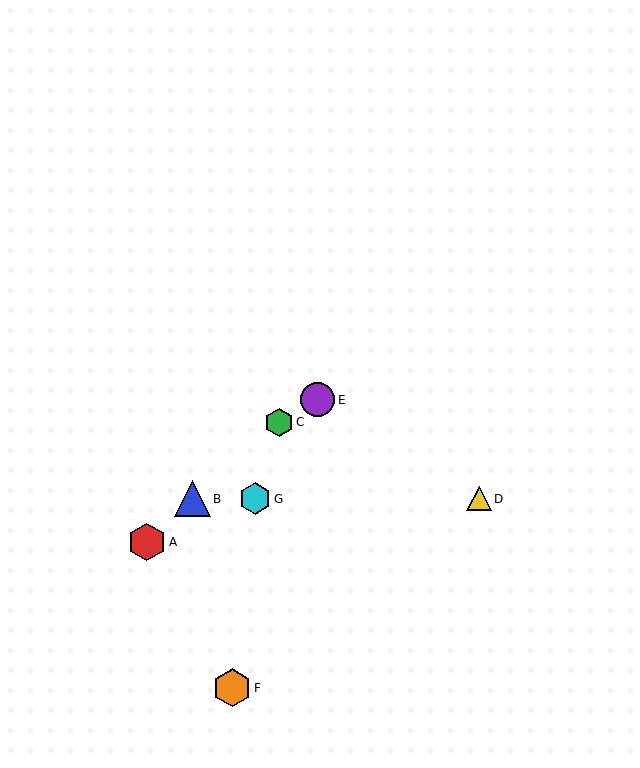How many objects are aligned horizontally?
3 objects (B, D, G) are aligned horizontally.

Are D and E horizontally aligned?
No, D is at y≈499 and E is at y≈400.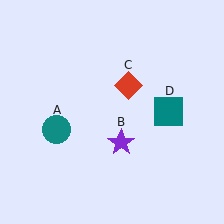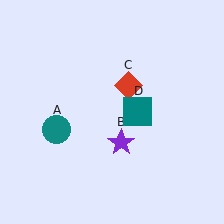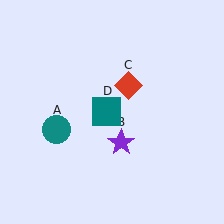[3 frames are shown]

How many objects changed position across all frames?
1 object changed position: teal square (object D).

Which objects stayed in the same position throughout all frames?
Teal circle (object A) and purple star (object B) and red diamond (object C) remained stationary.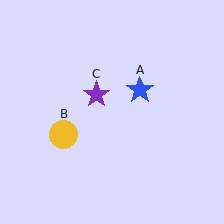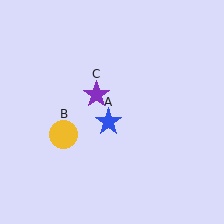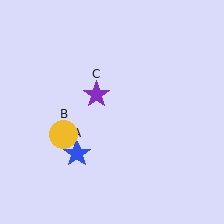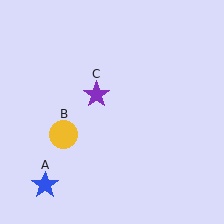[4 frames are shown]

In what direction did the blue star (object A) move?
The blue star (object A) moved down and to the left.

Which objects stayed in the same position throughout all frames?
Yellow circle (object B) and purple star (object C) remained stationary.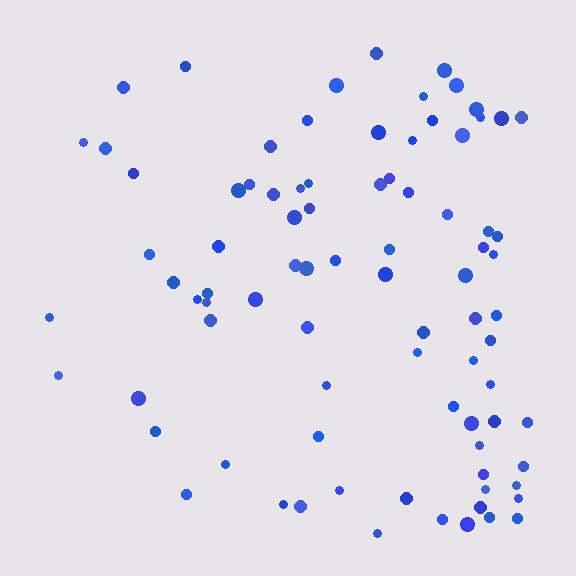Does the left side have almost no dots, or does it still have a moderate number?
Still a moderate number, just noticeably fewer than the right.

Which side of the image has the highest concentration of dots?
The right.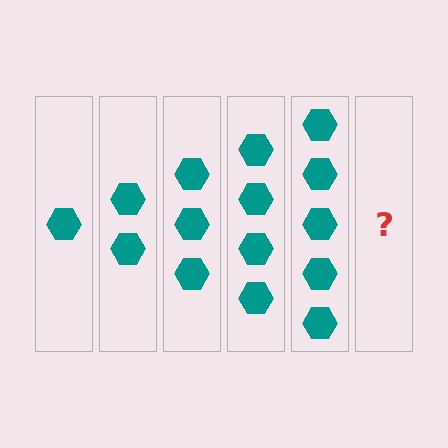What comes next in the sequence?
The next element should be 6 hexagons.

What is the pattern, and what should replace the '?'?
The pattern is that each step adds one more hexagon. The '?' should be 6 hexagons.